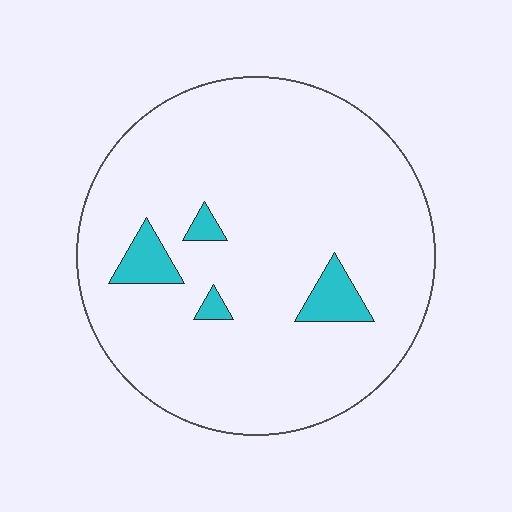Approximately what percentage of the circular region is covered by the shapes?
Approximately 5%.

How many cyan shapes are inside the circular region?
4.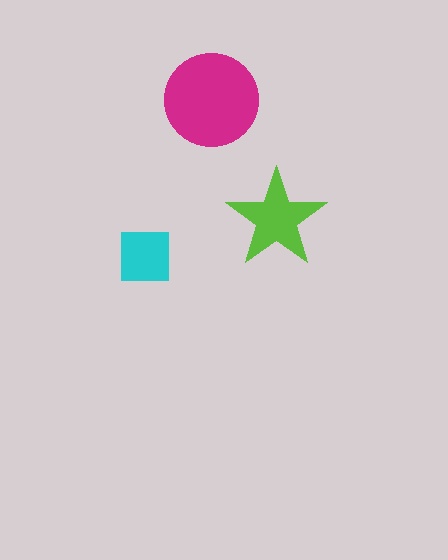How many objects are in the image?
There are 3 objects in the image.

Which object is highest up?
The magenta circle is topmost.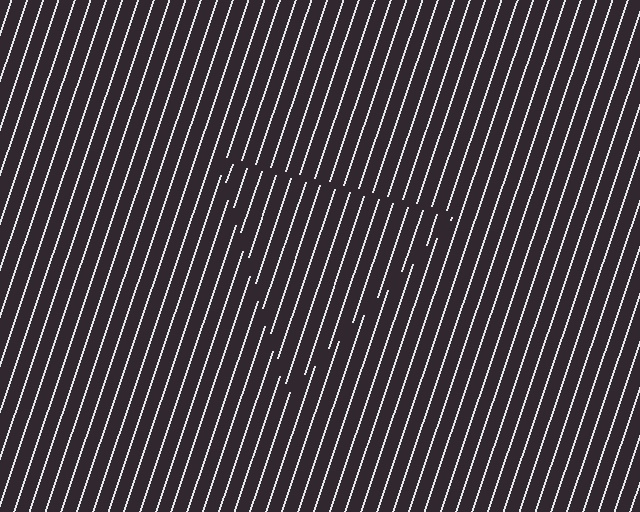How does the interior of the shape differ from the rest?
The interior of the shape contains the same grating, shifted by half a period — the contour is defined by the phase discontinuity where line-ends from the inner and outer gratings abut.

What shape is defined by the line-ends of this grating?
An illusory triangle. The interior of the shape contains the same grating, shifted by half a period — the contour is defined by the phase discontinuity where line-ends from the inner and outer gratings abut.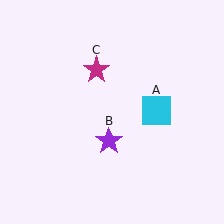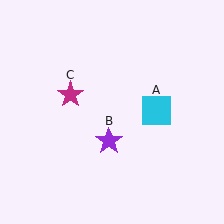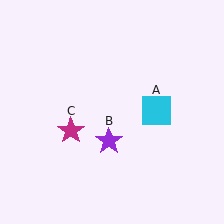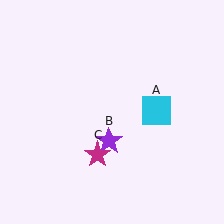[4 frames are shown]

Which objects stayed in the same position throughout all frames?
Cyan square (object A) and purple star (object B) remained stationary.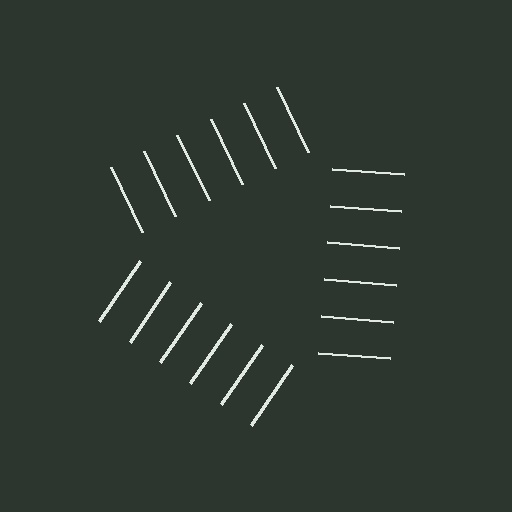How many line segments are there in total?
18 — 6 along each of the 3 edges.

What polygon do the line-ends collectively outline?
An illusory triangle — the line segments terminate on its edges but no continuous stroke is drawn.